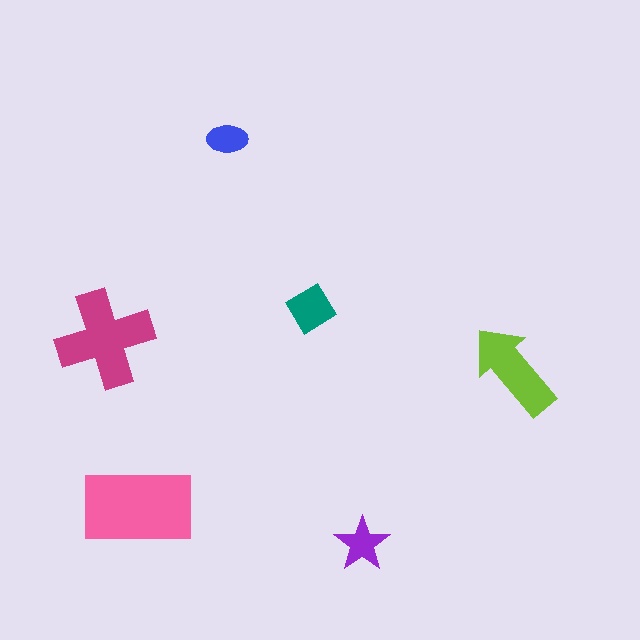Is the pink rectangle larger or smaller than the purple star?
Larger.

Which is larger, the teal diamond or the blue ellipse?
The teal diamond.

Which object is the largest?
The pink rectangle.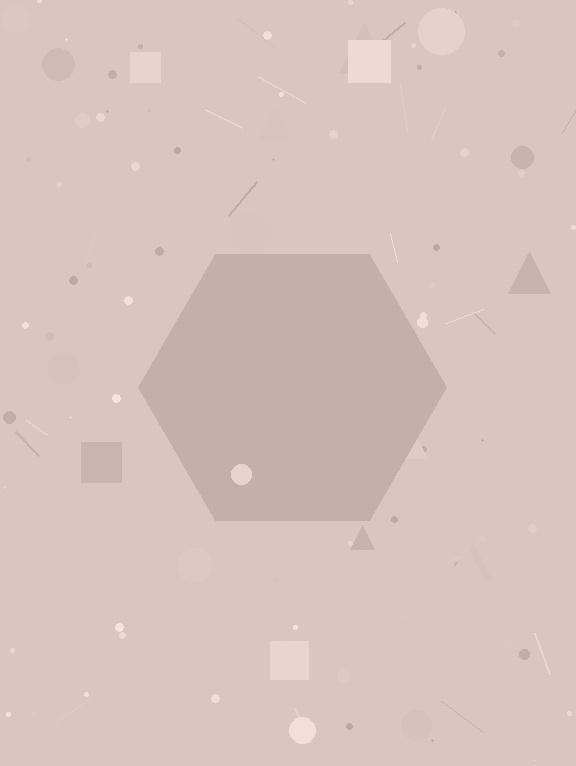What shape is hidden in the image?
A hexagon is hidden in the image.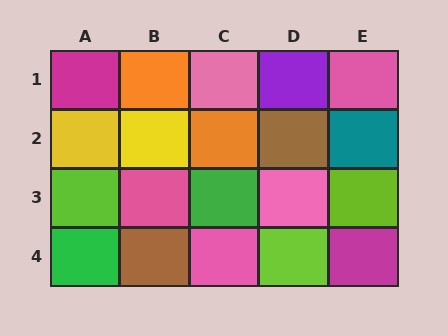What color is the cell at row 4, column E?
Magenta.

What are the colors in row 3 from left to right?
Lime, pink, green, pink, lime.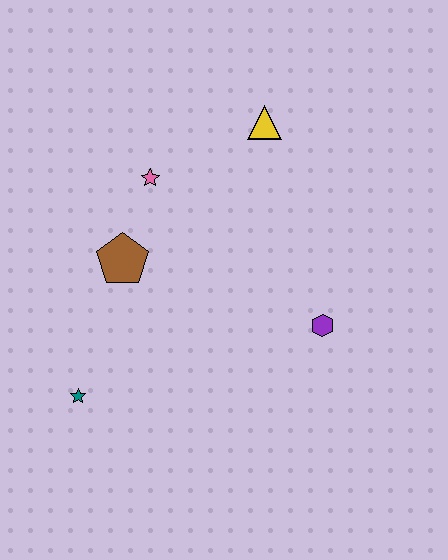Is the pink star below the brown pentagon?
No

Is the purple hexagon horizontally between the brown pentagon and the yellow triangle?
No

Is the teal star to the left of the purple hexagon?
Yes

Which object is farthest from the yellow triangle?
The teal star is farthest from the yellow triangle.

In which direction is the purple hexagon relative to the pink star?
The purple hexagon is to the right of the pink star.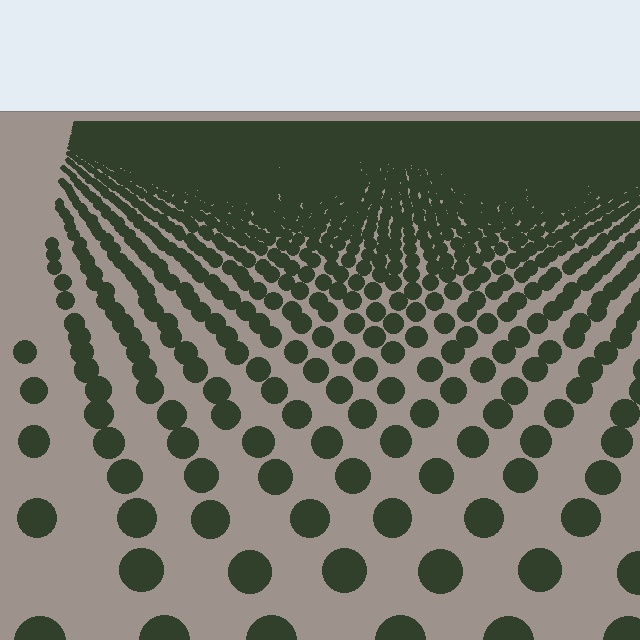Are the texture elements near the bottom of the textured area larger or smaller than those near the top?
Larger. Near the bottom, elements are closer to the viewer and appear at a bigger on-screen size.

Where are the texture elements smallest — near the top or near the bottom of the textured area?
Near the top.